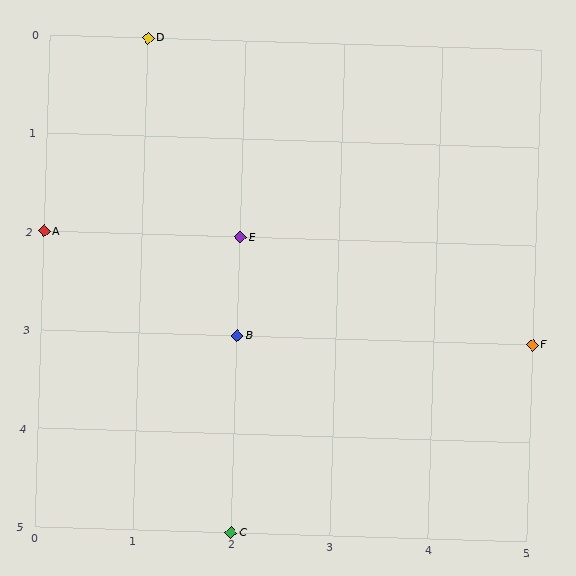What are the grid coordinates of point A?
Point A is at grid coordinates (0, 2).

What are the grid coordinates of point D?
Point D is at grid coordinates (1, 0).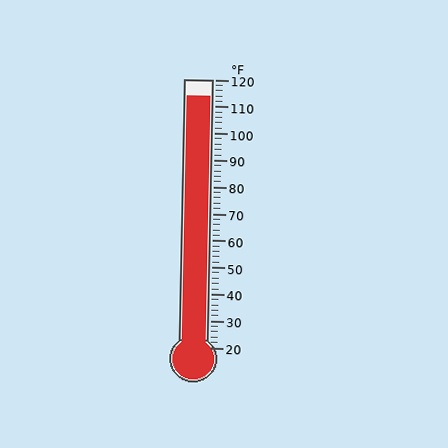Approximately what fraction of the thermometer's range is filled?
The thermometer is filled to approximately 95% of its range.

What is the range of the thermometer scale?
The thermometer scale ranges from 20°F to 120°F.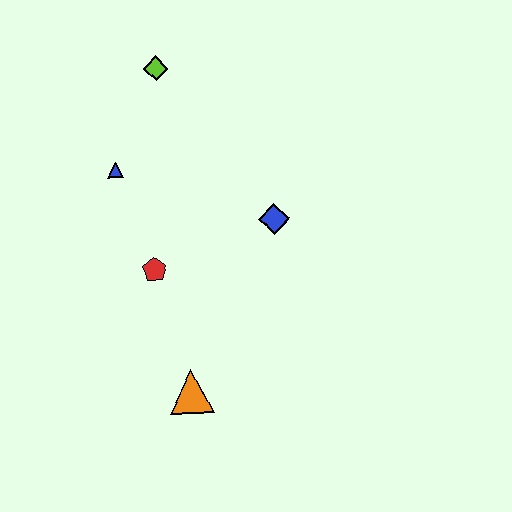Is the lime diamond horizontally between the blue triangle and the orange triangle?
Yes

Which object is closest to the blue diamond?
The red pentagon is closest to the blue diamond.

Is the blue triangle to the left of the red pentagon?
Yes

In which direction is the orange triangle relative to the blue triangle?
The orange triangle is below the blue triangle.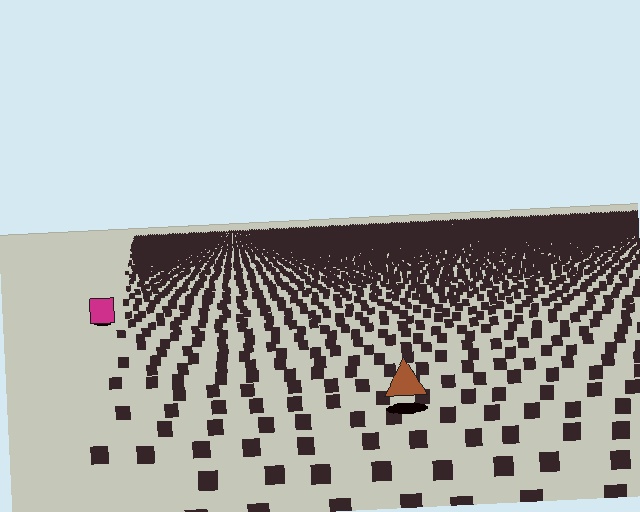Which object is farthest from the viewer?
The magenta square is farthest from the viewer. It appears smaller and the ground texture around it is denser.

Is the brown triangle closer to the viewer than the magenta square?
Yes. The brown triangle is closer — you can tell from the texture gradient: the ground texture is coarser near it.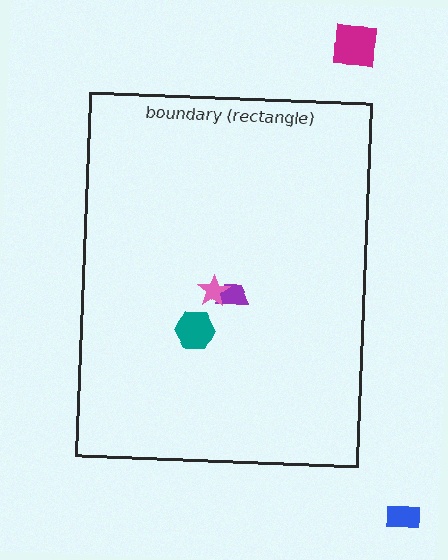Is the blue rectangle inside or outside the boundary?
Outside.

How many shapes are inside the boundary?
3 inside, 2 outside.